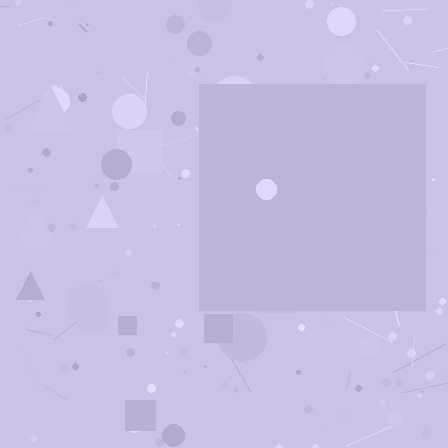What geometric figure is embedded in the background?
A square is embedded in the background.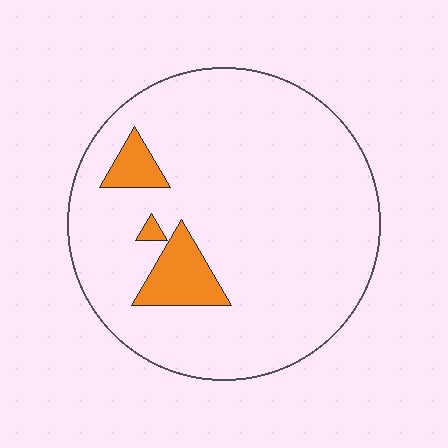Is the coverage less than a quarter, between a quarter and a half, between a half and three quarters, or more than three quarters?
Less than a quarter.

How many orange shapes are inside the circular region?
3.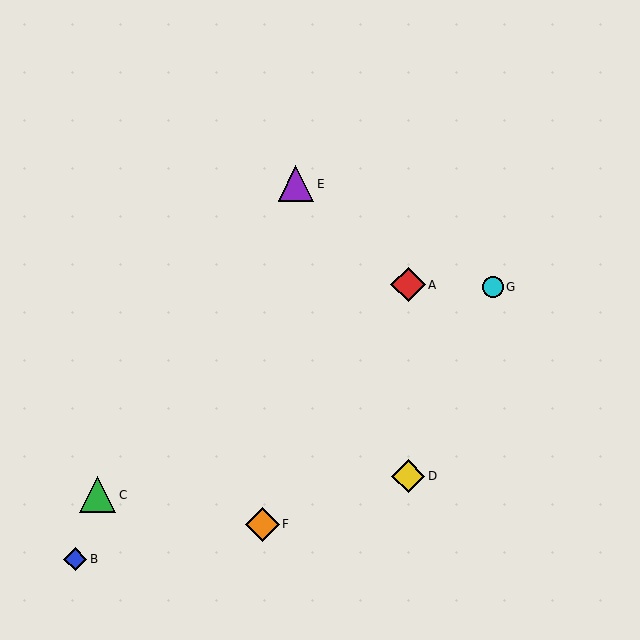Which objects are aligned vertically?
Objects A, D are aligned vertically.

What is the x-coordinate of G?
Object G is at x≈493.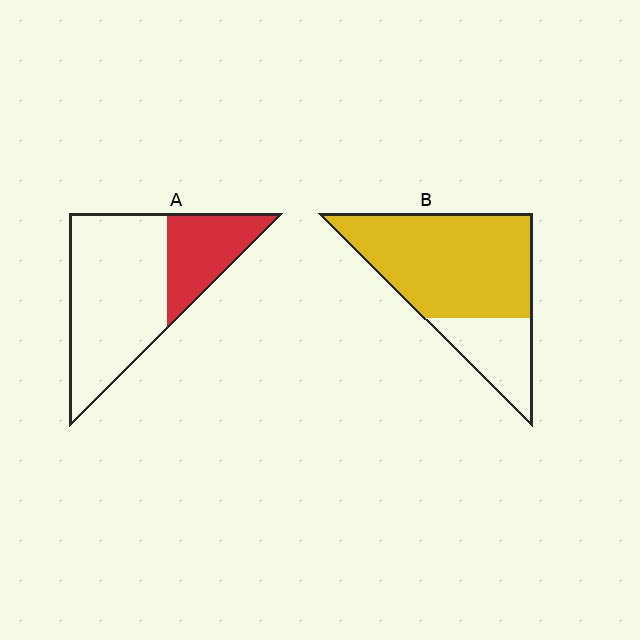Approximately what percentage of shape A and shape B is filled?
A is approximately 30% and B is approximately 75%.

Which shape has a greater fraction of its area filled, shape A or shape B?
Shape B.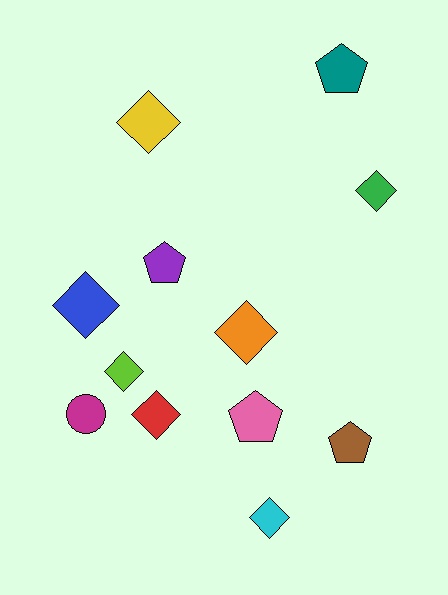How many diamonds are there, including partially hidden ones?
There are 7 diamonds.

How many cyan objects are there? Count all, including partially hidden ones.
There is 1 cyan object.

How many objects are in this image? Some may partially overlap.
There are 12 objects.